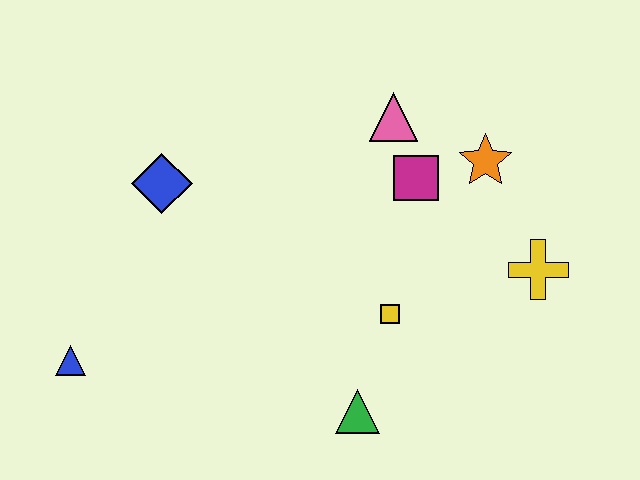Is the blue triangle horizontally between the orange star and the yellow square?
No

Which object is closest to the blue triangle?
The blue diamond is closest to the blue triangle.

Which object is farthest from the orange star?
The blue triangle is farthest from the orange star.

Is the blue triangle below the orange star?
Yes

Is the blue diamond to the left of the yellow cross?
Yes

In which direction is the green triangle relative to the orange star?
The green triangle is below the orange star.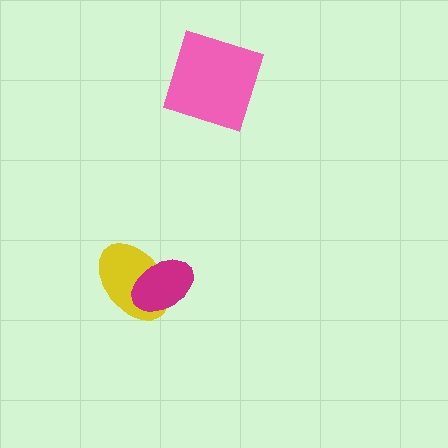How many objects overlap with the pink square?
0 objects overlap with the pink square.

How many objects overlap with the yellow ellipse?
1 object overlaps with the yellow ellipse.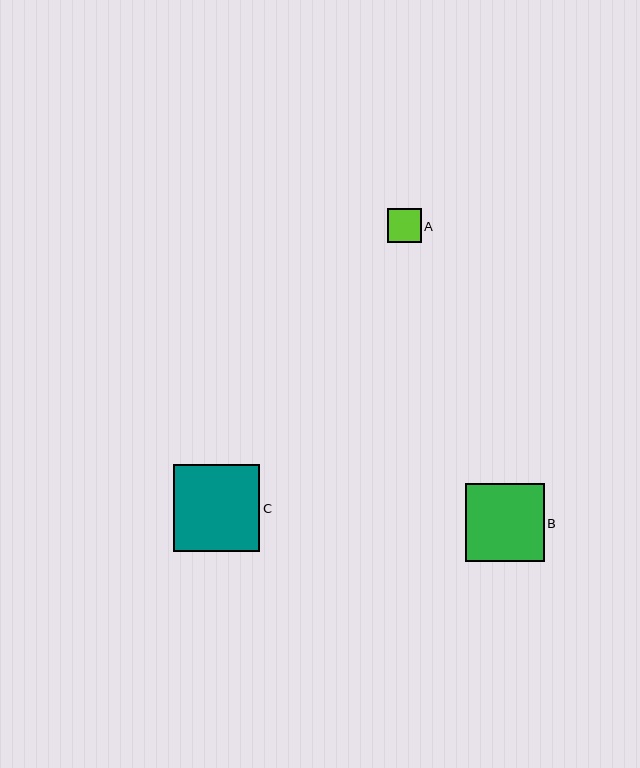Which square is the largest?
Square C is the largest with a size of approximately 86 pixels.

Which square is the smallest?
Square A is the smallest with a size of approximately 34 pixels.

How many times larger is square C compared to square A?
Square C is approximately 2.5 times the size of square A.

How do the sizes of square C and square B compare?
Square C and square B are approximately the same size.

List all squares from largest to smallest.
From largest to smallest: C, B, A.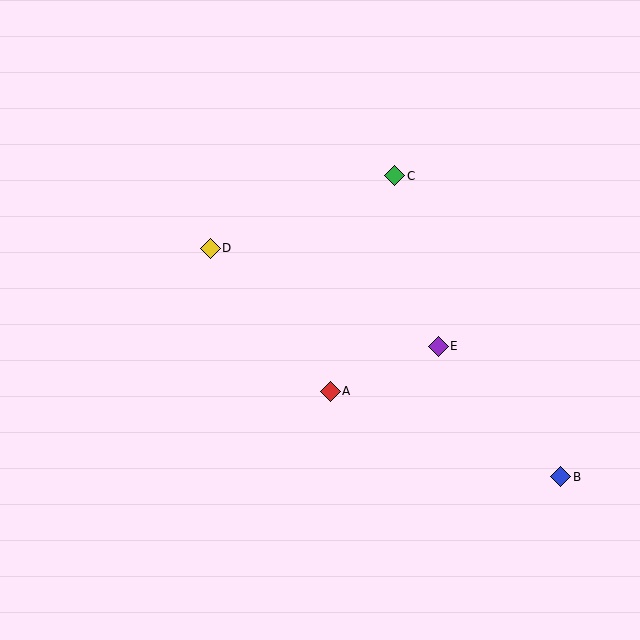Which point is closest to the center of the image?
Point A at (330, 391) is closest to the center.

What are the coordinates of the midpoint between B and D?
The midpoint between B and D is at (386, 363).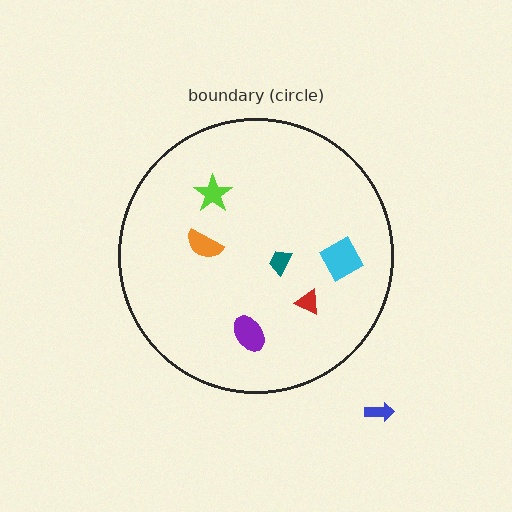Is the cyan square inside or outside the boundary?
Inside.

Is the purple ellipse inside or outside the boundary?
Inside.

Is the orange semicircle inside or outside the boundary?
Inside.